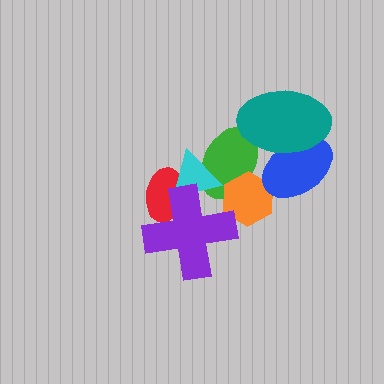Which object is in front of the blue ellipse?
The teal ellipse is in front of the blue ellipse.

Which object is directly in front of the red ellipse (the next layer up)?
The cyan triangle is directly in front of the red ellipse.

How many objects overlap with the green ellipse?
4 objects overlap with the green ellipse.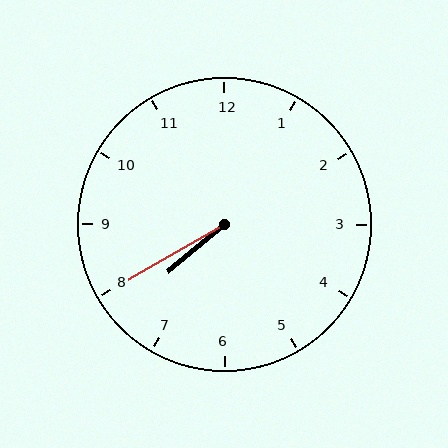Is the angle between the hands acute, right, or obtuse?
It is acute.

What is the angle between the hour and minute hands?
Approximately 10 degrees.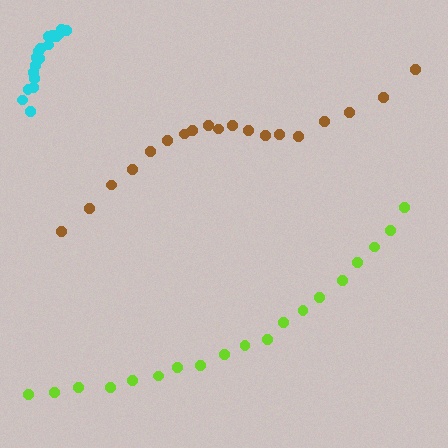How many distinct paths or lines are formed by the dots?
There are 3 distinct paths.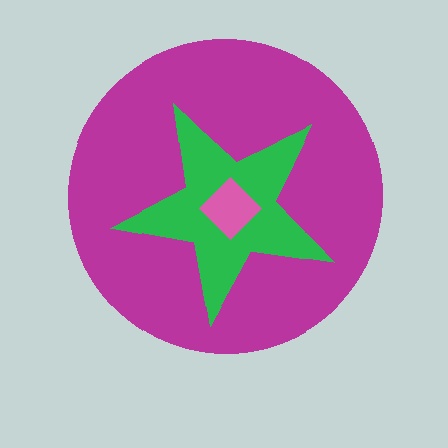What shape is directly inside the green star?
The pink diamond.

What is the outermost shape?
The magenta circle.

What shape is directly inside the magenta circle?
The green star.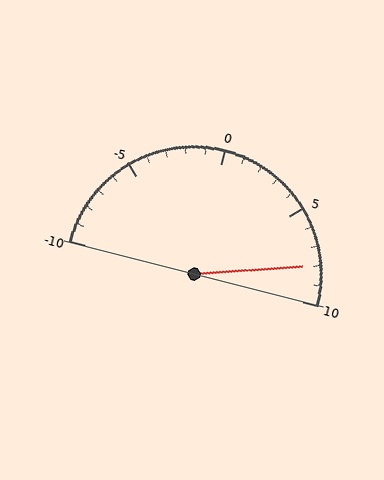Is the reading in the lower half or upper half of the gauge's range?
The reading is in the upper half of the range (-10 to 10).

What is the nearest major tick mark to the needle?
The nearest major tick mark is 10.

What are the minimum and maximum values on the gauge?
The gauge ranges from -10 to 10.